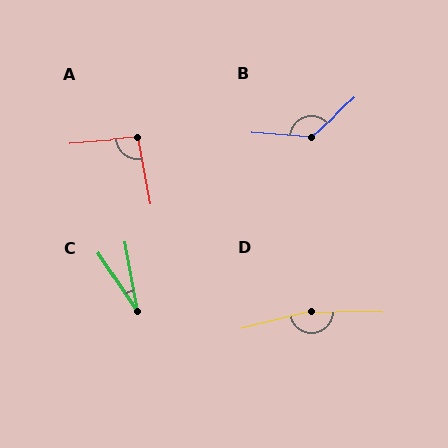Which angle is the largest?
D, at approximately 165 degrees.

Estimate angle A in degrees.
Approximately 96 degrees.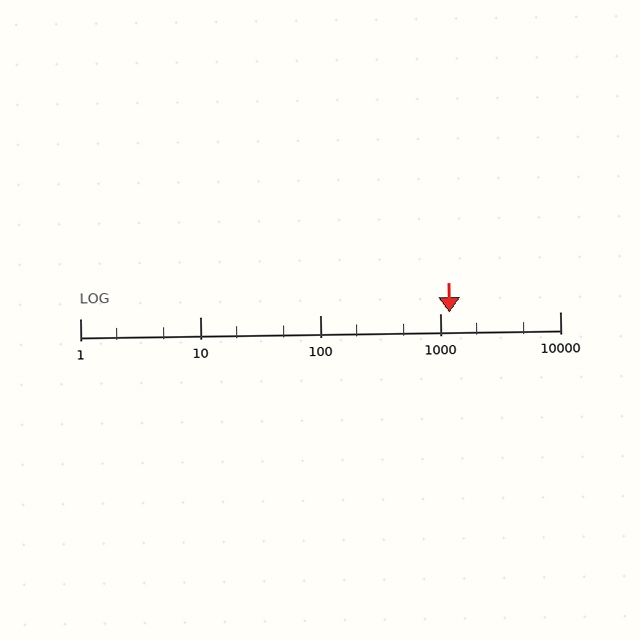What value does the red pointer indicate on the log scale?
The pointer indicates approximately 1200.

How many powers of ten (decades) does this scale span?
The scale spans 4 decades, from 1 to 10000.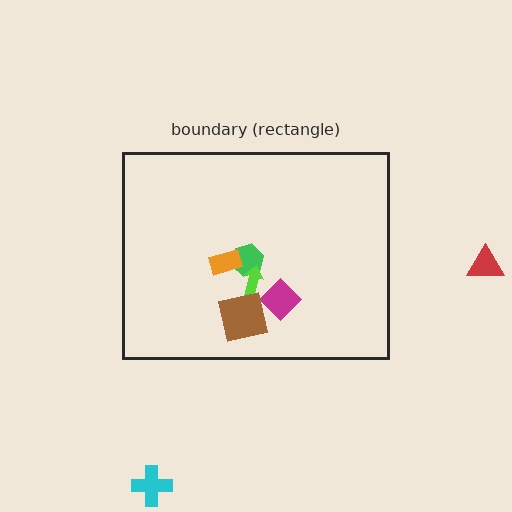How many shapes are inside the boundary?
5 inside, 2 outside.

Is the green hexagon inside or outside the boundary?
Inside.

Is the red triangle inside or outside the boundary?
Outside.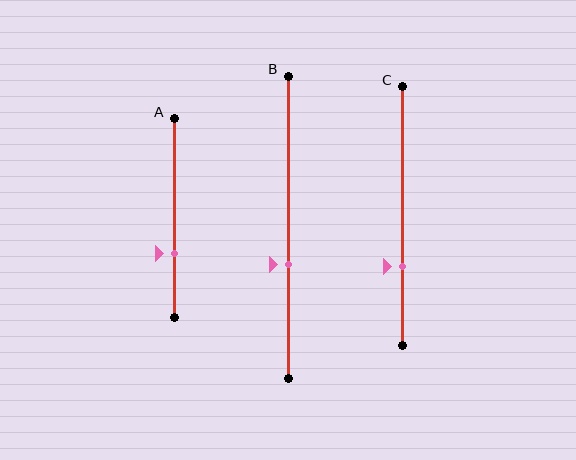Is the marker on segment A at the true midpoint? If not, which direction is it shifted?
No, the marker on segment A is shifted downward by about 18% of the segment length.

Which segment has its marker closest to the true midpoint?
Segment B has its marker closest to the true midpoint.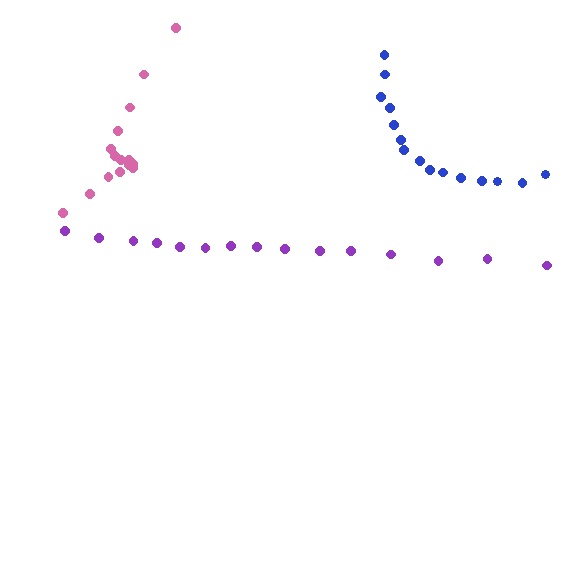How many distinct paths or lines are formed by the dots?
There are 3 distinct paths.